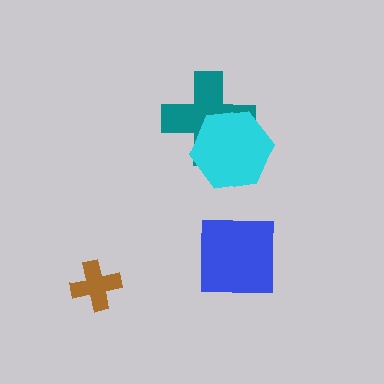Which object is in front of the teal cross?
The cyan hexagon is in front of the teal cross.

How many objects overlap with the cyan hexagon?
1 object overlaps with the cyan hexagon.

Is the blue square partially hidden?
No, no other shape covers it.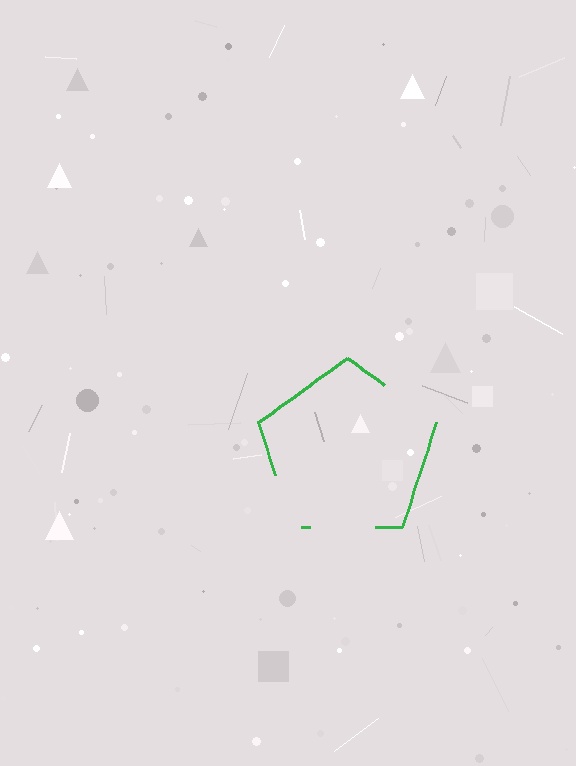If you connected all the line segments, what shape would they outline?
They would outline a pentagon.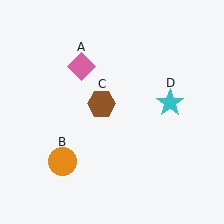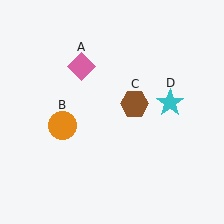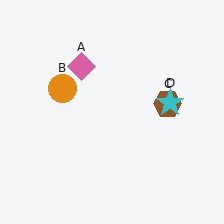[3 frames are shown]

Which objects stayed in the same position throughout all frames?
Pink diamond (object A) and cyan star (object D) remained stationary.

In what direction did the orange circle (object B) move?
The orange circle (object B) moved up.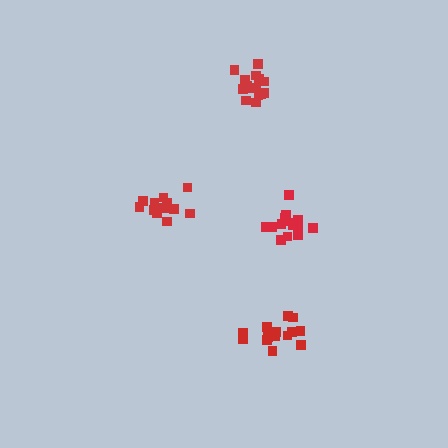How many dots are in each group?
Group 1: 15 dots, Group 2: 15 dots, Group 3: 14 dots, Group 4: 14 dots (58 total).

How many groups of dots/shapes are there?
There are 4 groups.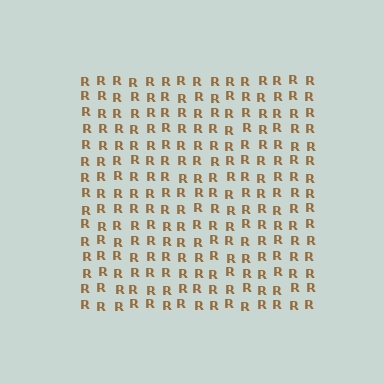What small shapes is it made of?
It is made of small letter R's.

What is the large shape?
The large shape is a square.